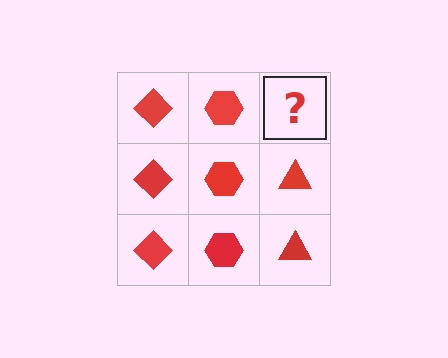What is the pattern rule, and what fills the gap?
The rule is that each column has a consistent shape. The gap should be filled with a red triangle.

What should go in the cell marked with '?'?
The missing cell should contain a red triangle.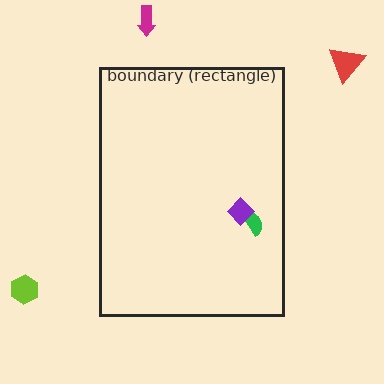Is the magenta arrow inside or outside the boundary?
Outside.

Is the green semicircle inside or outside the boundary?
Inside.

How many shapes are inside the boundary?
2 inside, 3 outside.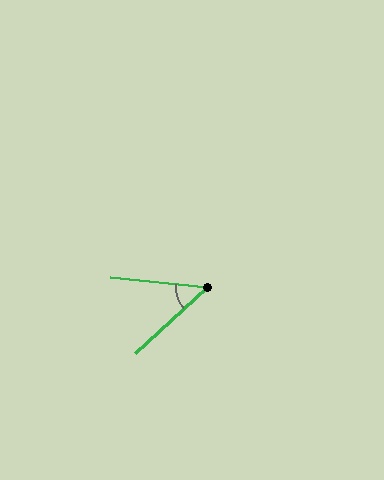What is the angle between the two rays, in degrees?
Approximately 48 degrees.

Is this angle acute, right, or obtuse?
It is acute.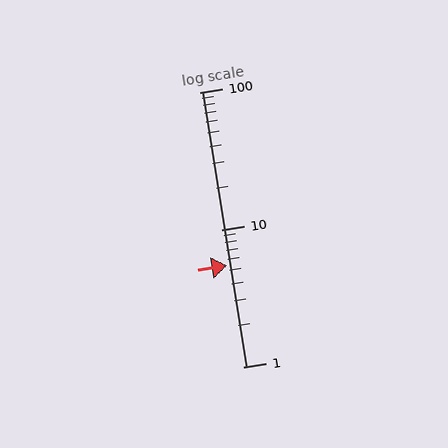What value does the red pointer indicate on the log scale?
The pointer indicates approximately 5.5.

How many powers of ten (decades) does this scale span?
The scale spans 2 decades, from 1 to 100.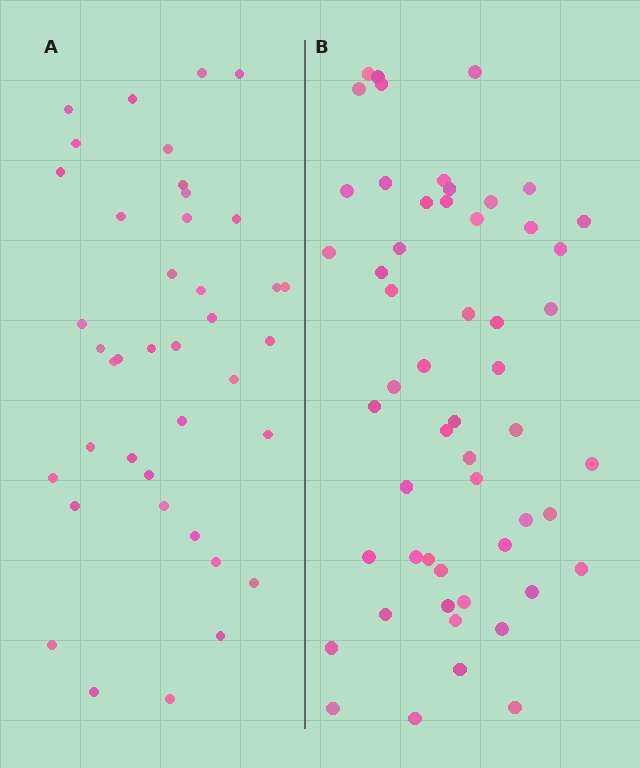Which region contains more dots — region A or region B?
Region B (the right region) has more dots.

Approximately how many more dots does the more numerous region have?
Region B has approximately 15 more dots than region A.